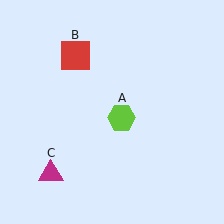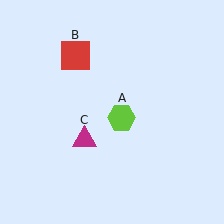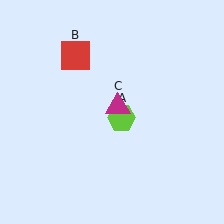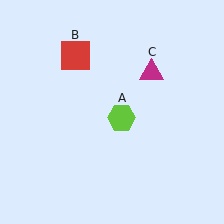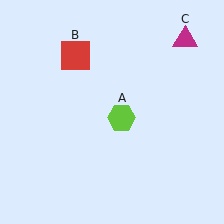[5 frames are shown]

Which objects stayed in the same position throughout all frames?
Lime hexagon (object A) and red square (object B) remained stationary.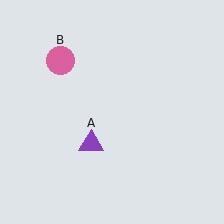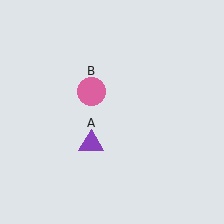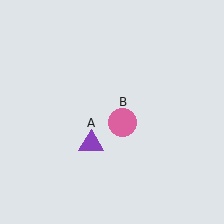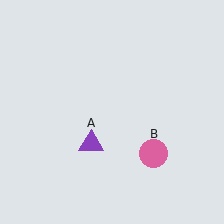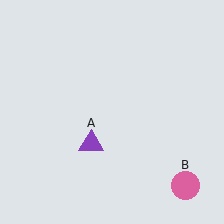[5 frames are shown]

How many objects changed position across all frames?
1 object changed position: pink circle (object B).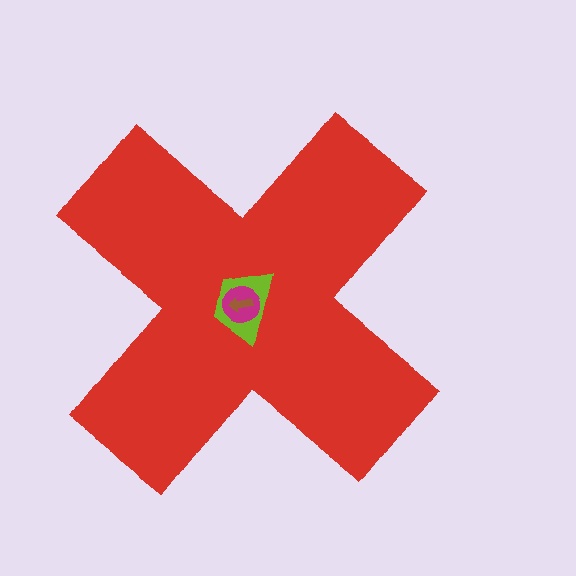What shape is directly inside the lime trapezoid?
The magenta circle.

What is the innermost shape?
The brown arrow.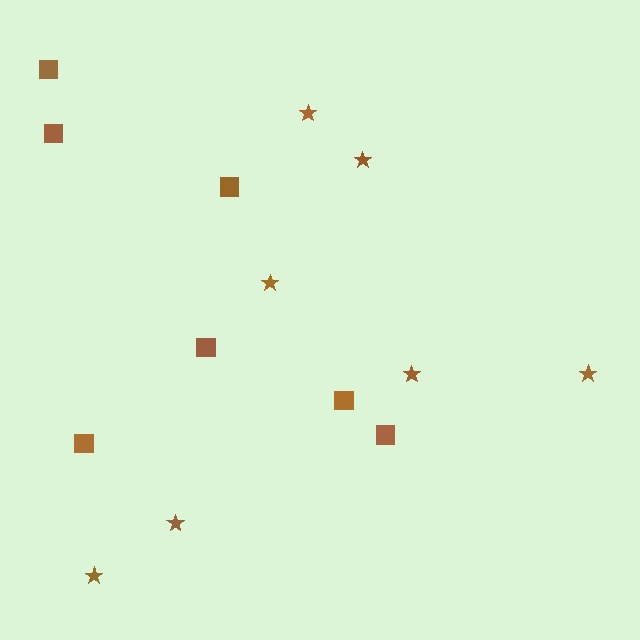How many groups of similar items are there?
There are 2 groups: one group of squares (7) and one group of stars (7).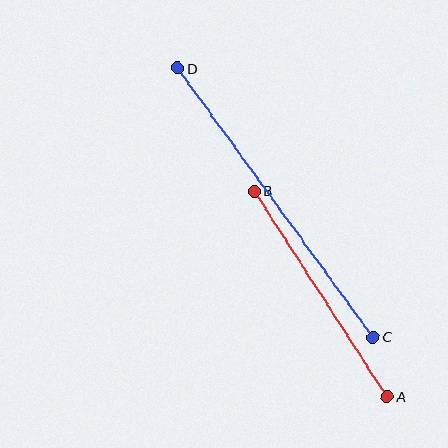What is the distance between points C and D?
The distance is approximately 332 pixels.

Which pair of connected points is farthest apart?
Points C and D are farthest apart.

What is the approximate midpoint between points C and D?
The midpoint is at approximately (276, 203) pixels.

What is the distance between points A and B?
The distance is approximately 245 pixels.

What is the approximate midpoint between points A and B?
The midpoint is at approximately (321, 294) pixels.